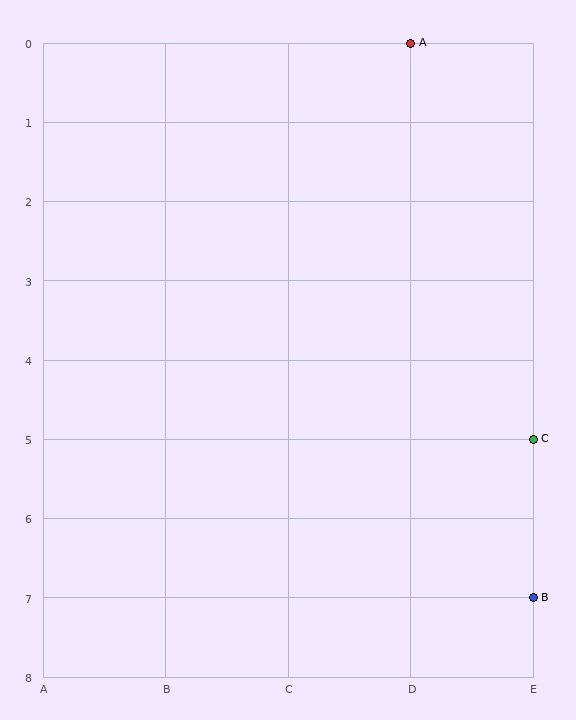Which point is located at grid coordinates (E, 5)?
Point C is at (E, 5).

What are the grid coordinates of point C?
Point C is at grid coordinates (E, 5).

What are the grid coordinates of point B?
Point B is at grid coordinates (E, 7).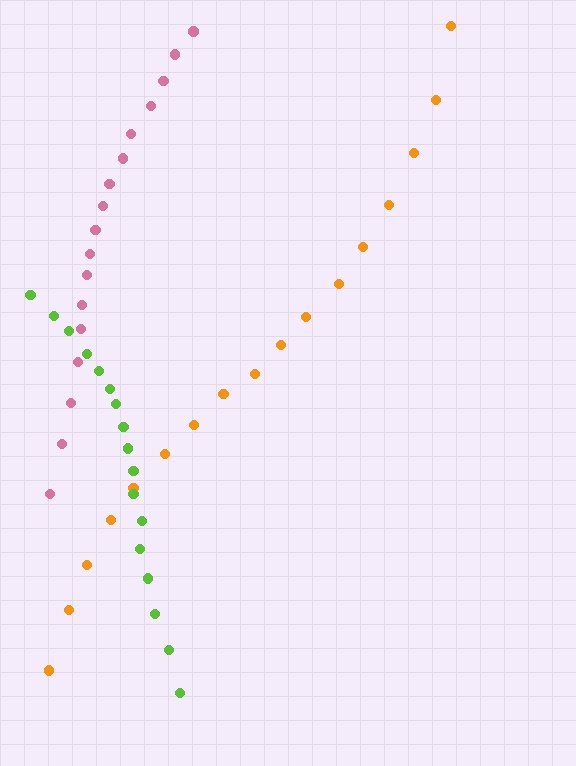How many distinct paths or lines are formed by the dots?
There are 3 distinct paths.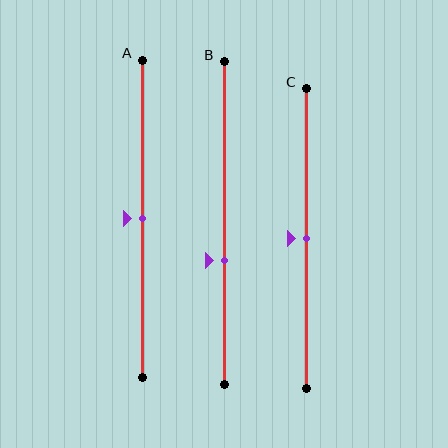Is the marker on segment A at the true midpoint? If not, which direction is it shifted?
Yes, the marker on segment A is at the true midpoint.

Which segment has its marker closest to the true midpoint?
Segment A has its marker closest to the true midpoint.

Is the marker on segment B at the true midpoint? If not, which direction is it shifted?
No, the marker on segment B is shifted downward by about 11% of the segment length.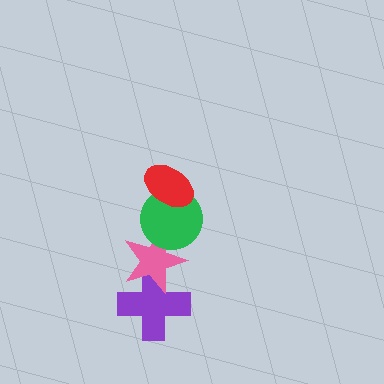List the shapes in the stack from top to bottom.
From top to bottom: the red ellipse, the green circle, the pink star, the purple cross.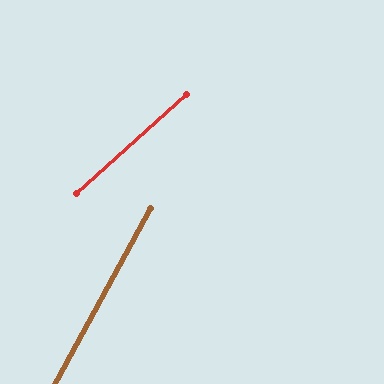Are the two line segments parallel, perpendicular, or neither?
Neither parallel nor perpendicular — they differ by about 20°.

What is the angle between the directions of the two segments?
Approximately 20 degrees.